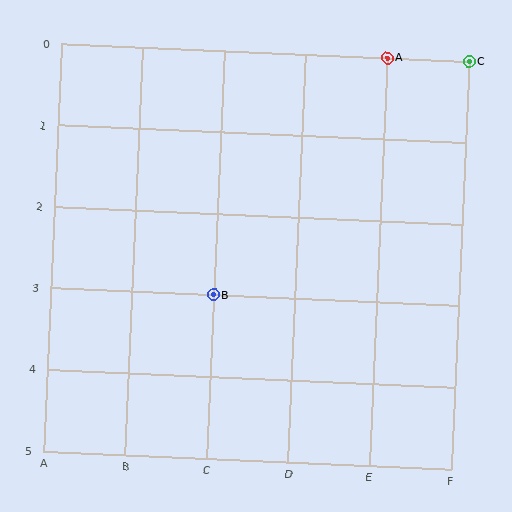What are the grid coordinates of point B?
Point B is at grid coordinates (C, 3).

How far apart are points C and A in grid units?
Points C and A are 1 column apart.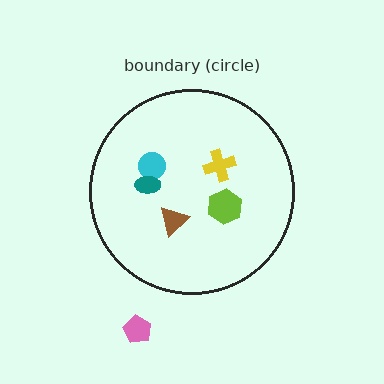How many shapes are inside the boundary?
5 inside, 1 outside.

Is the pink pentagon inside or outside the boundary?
Outside.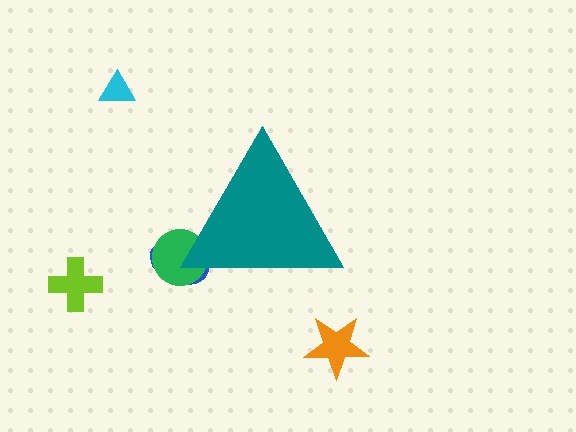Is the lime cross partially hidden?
No, the lime cross is fully visible.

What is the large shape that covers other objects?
A teal triangle.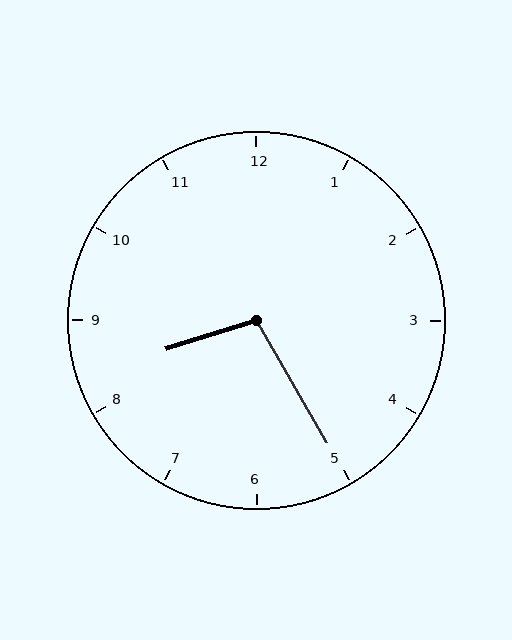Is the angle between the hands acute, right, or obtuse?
It is obtuse.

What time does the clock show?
8:25.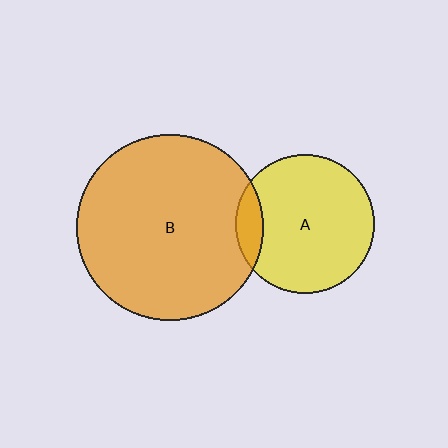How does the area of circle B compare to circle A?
Approximately 1.8 times.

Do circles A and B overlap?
Yes.